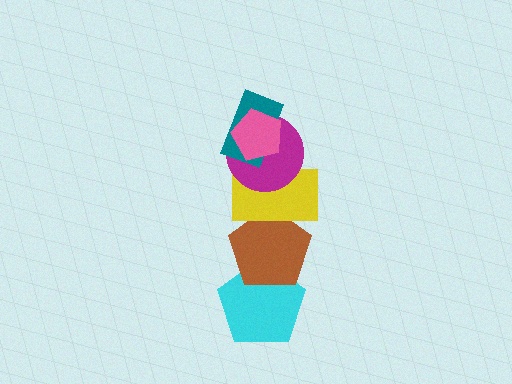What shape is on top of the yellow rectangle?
The magenta circle is on top of the yellow rectangle.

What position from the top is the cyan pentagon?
The cyan pentagon is 6th from the top.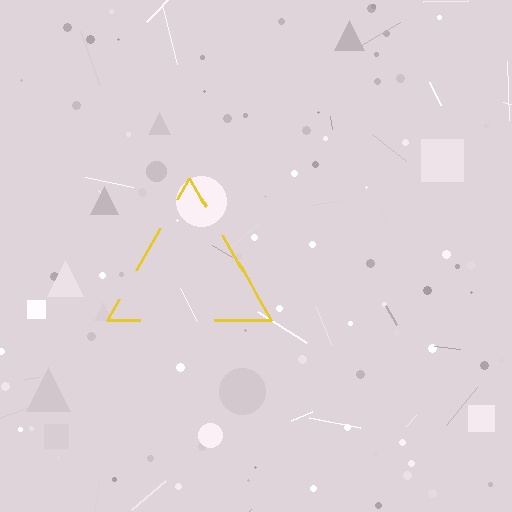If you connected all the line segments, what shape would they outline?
They would outline a triangle.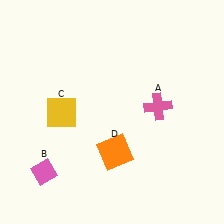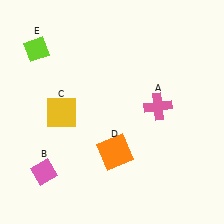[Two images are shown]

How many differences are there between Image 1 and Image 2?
There is 1 difference between the two images.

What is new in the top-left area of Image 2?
A lime diamond (E) was added in the top-left area of Image 2.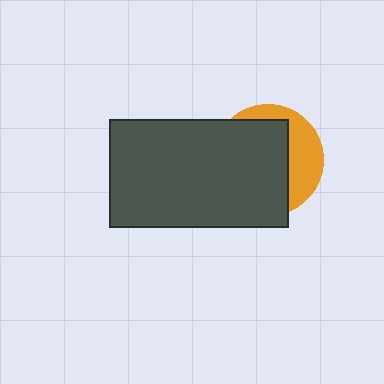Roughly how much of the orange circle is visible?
A small part of it is visible (roughly 33%).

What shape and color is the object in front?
The object in front is a dark gray rectangle.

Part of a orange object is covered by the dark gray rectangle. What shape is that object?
It is a circle.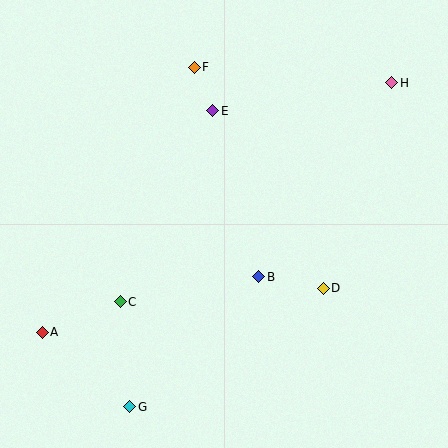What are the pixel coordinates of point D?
Point D is at (323, 288).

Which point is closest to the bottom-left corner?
Point A is closest to the bottom-left corner.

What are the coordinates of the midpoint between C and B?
The midpoint between C and B is at (190, 289).